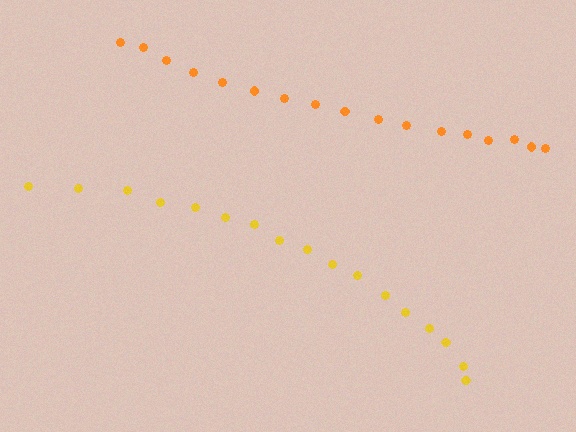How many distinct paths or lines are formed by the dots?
There are 2 distinct paths.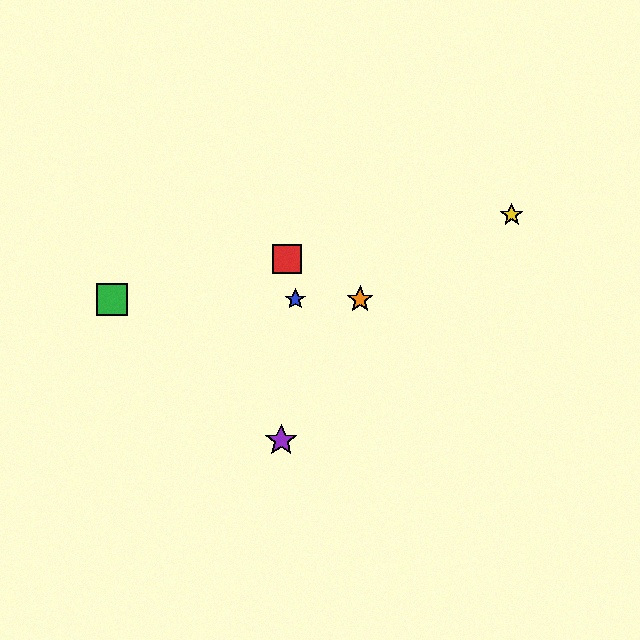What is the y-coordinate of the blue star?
The blue star is at y≈299.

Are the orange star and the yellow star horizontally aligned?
No, the orange star is at y≈299 and the yellow star is at y≈215.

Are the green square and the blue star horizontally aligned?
Yes, both are at y≈299.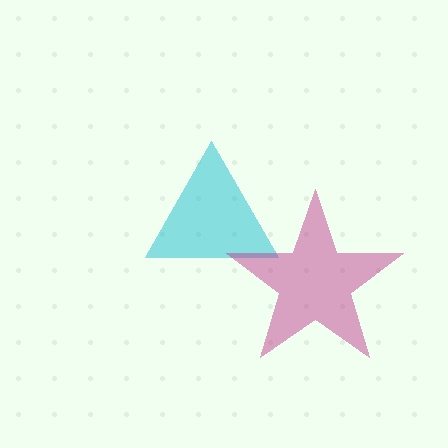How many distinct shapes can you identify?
There are 2 distinct shapes: a cyan triangle, a magenta star.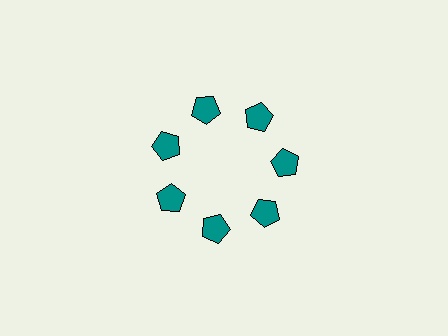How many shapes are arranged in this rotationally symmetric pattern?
There are 7 shapes, arranged in 7 groups of 1.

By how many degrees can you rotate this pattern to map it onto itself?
The pattern maps onto itself every 51 degrees of rotation.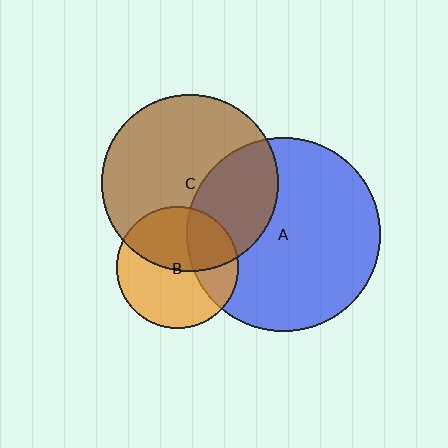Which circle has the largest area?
Circle A (blue).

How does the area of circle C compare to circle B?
Approximately 2.1 times.